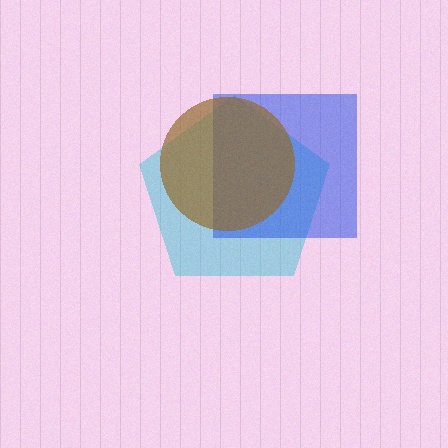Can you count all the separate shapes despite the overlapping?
Yes, there are 3 separate shapes.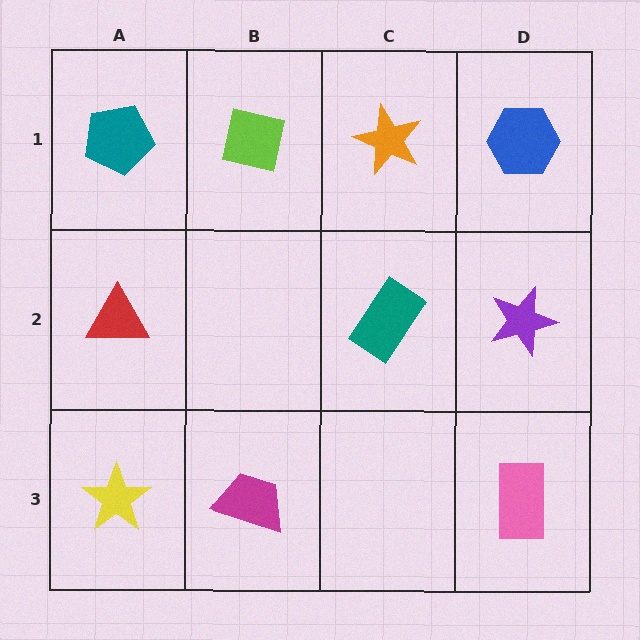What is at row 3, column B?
A magenta trapezoid.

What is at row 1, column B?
A lime square.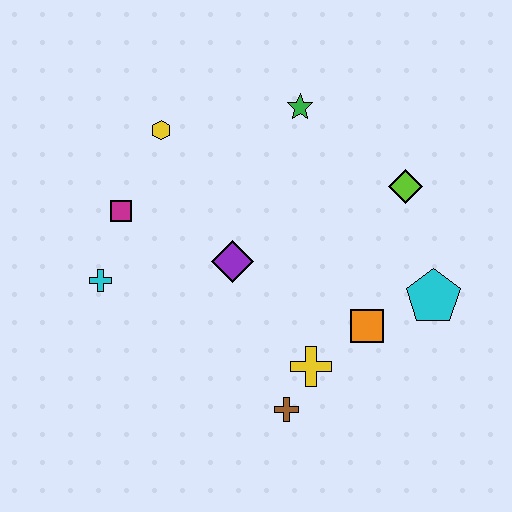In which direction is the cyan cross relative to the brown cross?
The cyan cross is to the left of the brown cross.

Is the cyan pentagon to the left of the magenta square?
No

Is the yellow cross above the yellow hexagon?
No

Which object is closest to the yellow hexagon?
The magenta square is closest to the yellow hexagon.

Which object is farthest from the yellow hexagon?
The cyan pentagon is farthest from the yellow hexagon.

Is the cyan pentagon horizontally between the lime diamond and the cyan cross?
No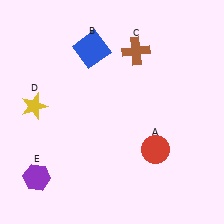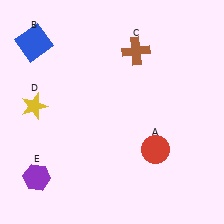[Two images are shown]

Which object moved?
The blue square (B) moved left.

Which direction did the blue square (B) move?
The blue square (B) moved left.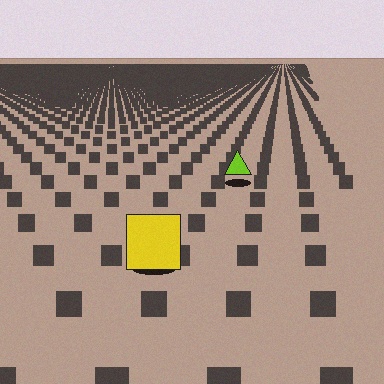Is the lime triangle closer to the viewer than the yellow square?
No. The yellow square is closer — you can tell from the texture gradient: the ground texture is coarser near it.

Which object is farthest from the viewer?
The lime triangle is farthest from the viewer. It appears smaller and the ground texture around it is denser.